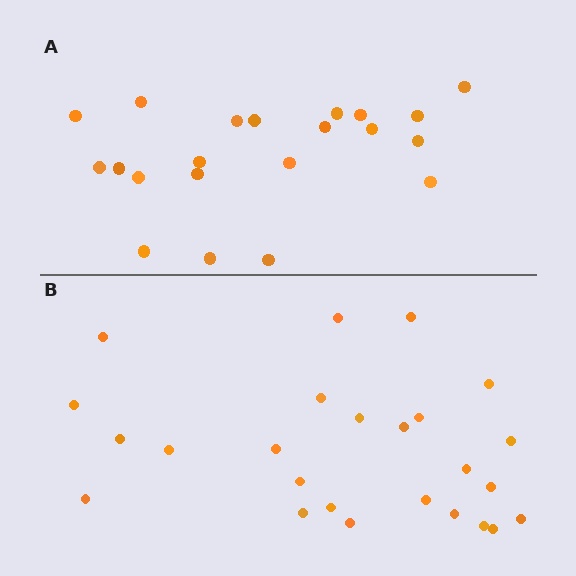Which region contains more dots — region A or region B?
Region B (the bottom region) has more dots.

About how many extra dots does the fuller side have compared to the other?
Region B has about 4 more dots than region A.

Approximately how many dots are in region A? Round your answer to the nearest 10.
About 20 dots. (The exact count is 21, which rounds to 20.)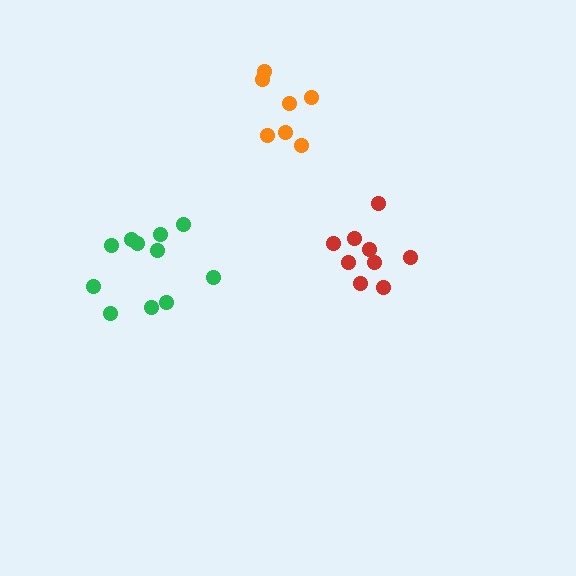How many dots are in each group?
Group 1: 7 dots, Group 2: 11 dots, Group 3: 9 dots (27 total).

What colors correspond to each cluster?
The clusters are colored: orange, green, red.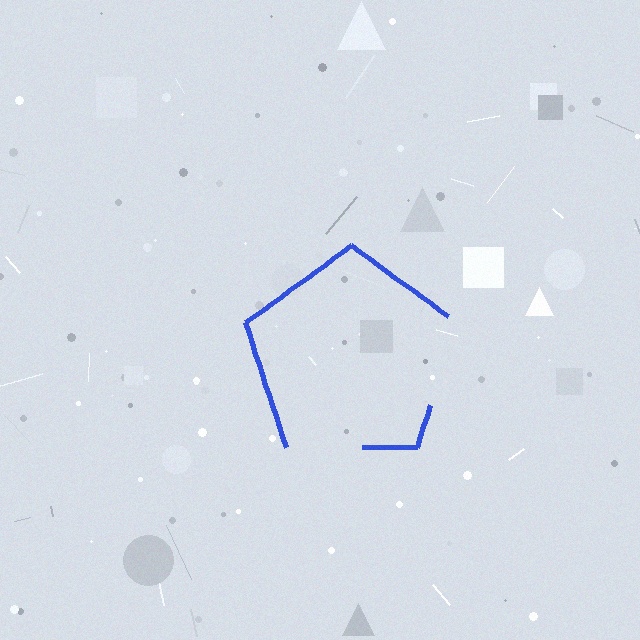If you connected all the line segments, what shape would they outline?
They would outline a pentagon.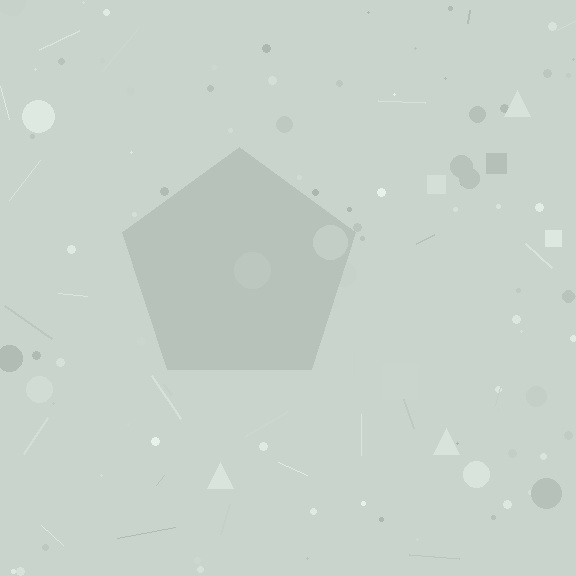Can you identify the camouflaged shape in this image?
The camouflaged shape is a pentagon.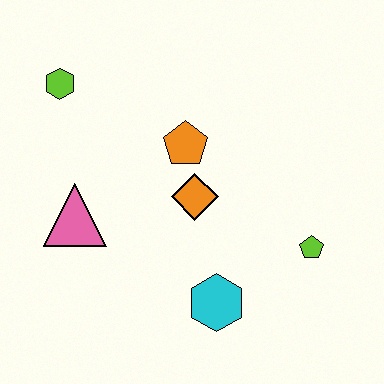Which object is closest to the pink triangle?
The orange diamond is closest to the pink triangle.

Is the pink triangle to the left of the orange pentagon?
Yes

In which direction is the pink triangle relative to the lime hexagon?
The pink triangle is below the lime hexagon.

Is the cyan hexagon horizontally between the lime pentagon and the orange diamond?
Yes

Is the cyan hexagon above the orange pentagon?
No